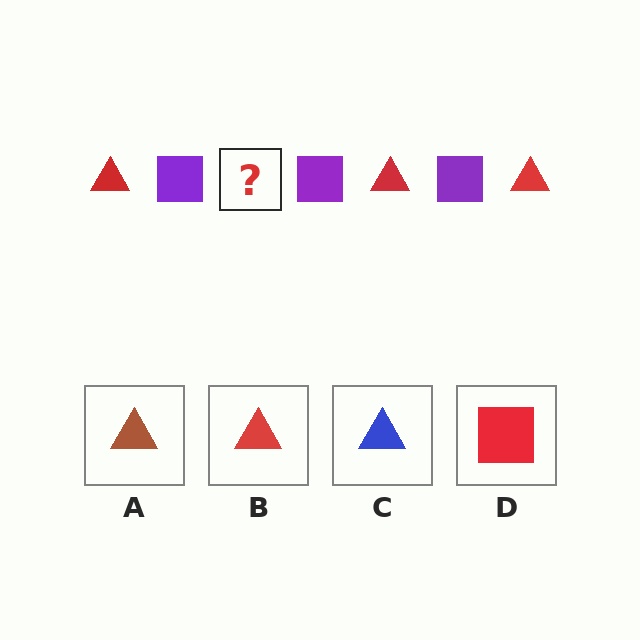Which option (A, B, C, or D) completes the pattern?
B.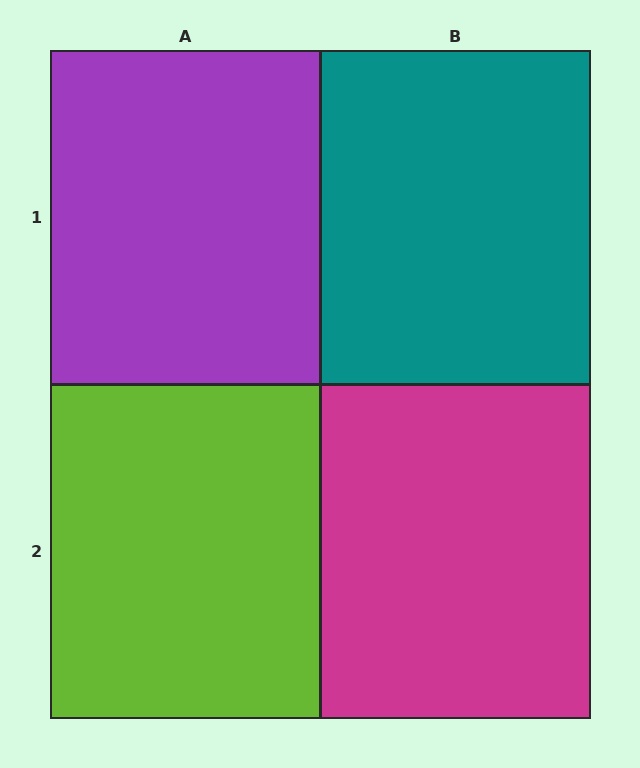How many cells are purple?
1 cell is purple.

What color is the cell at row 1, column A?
Purple.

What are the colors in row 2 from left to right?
Lime, magenta.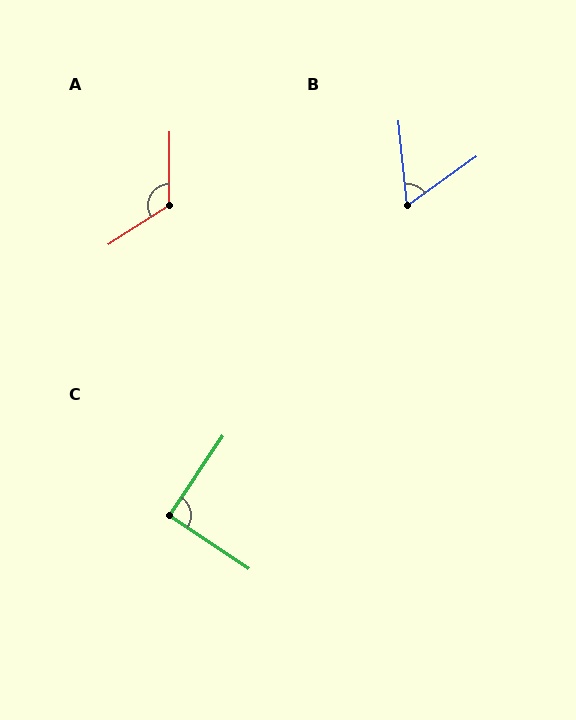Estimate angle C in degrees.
Approximately 90 degrees.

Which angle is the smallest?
B, at approximately 60 degrees.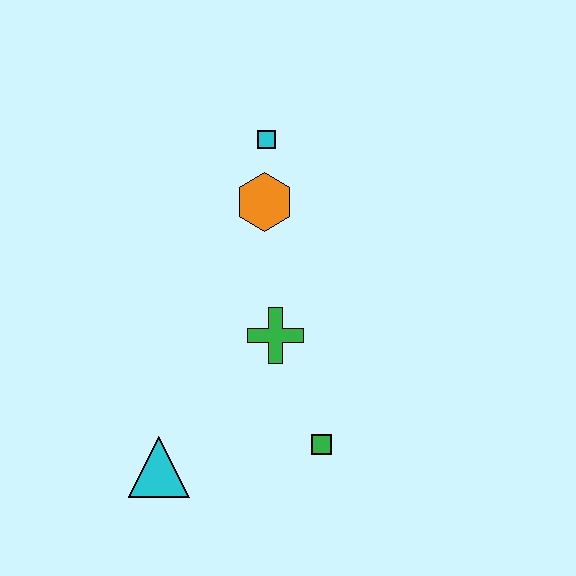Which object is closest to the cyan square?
The orange hexagon is closest to the cyan square.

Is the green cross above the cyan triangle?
Yes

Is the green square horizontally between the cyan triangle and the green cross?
No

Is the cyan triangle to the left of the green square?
Yes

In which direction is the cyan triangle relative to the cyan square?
The cyan triangle is below the cyan square.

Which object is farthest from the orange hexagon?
The cyan triangle is farthest from the orange hexagon.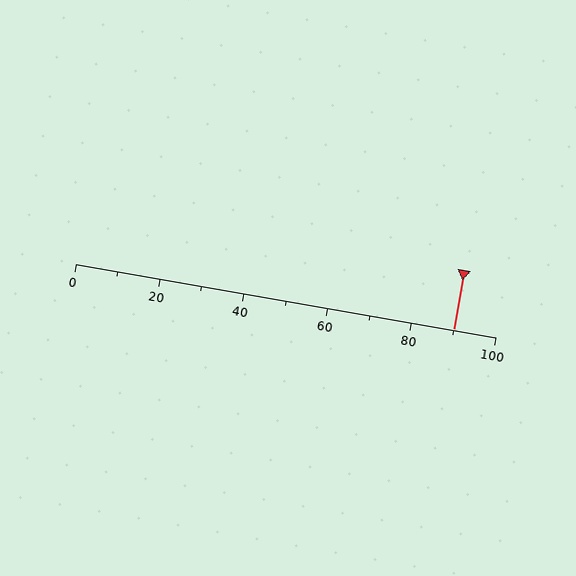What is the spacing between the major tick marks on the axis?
The major ticks are spaced 20 apart.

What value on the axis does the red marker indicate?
The marker indicates approximately 90.